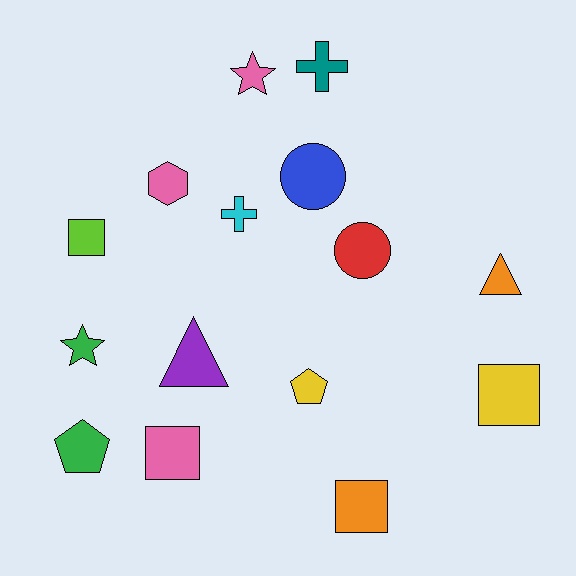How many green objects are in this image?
There are 2 green objects.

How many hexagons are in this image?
There is 1 hexagon.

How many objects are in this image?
There are 15 objects.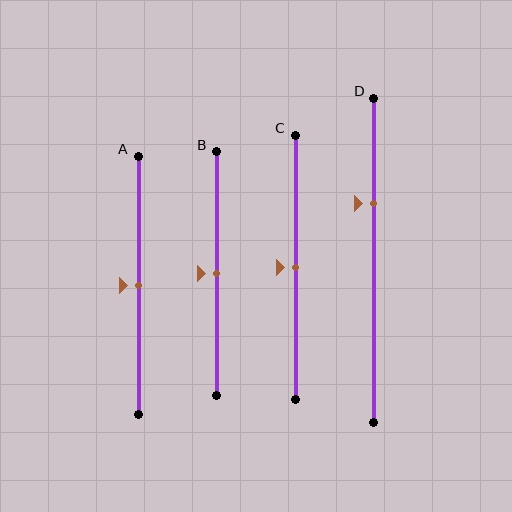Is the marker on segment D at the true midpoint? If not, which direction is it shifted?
No, the marker on segment D is shifted upward by about 18% of the segment length.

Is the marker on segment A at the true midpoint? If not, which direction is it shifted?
Yes, the marker on segment A is at the true midpoint.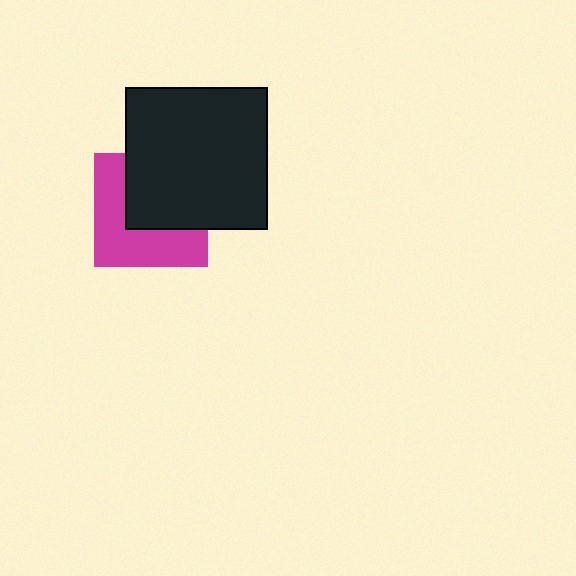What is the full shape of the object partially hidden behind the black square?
The partially hidden object is a magenta square.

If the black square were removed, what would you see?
You would see the complete magenta square.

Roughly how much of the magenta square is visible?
About half of it is visible (roughly 52%).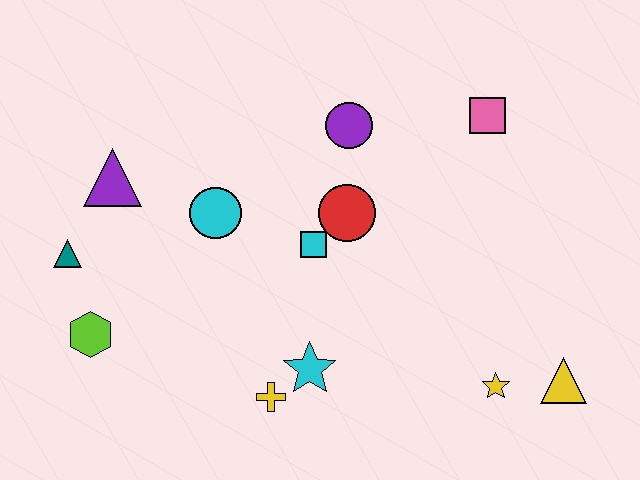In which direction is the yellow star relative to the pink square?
The yellow star is below the pink square.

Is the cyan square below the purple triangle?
Yes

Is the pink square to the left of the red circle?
No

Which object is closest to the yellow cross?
The cyan star is closest to the yellow cross.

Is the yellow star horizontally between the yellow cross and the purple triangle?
No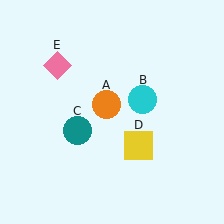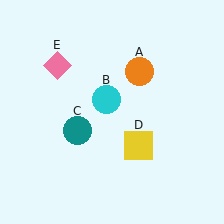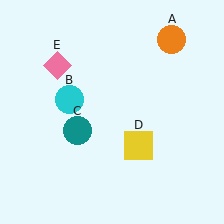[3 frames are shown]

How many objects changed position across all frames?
2 objects changed position: orange circle (object A), cyan circle (object B).